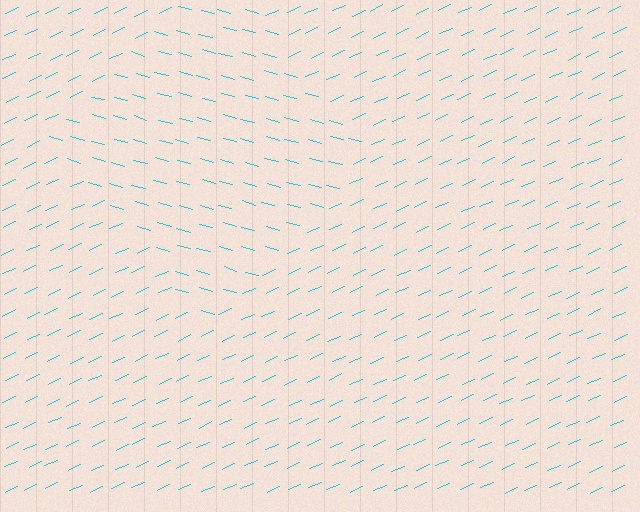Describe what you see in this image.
The image is filled with small cyan line segments. A diamond region in the image has lines oriented differently from the surrounding lines, creating a visible texture boundary.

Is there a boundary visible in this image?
Yes, there is a texture boundary formed by a change in line orientation.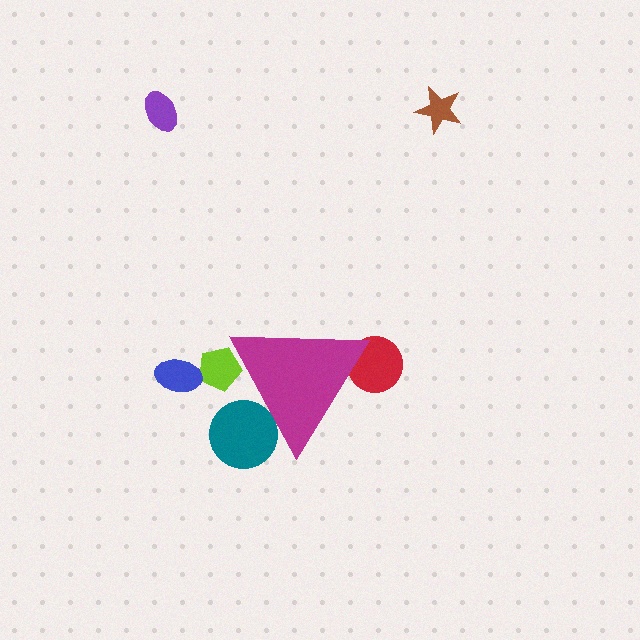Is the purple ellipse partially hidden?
No, the purple ellipse is fully visible.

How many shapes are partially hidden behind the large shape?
3 shapes are partially hidden.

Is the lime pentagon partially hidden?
Yes, the lime pentagon is partially hidden behind the magenta triangle.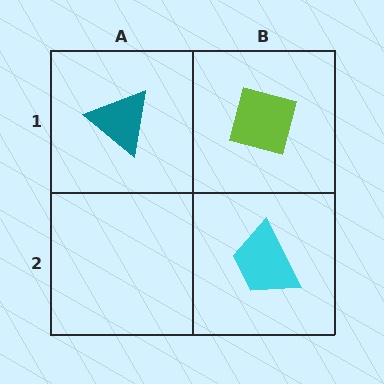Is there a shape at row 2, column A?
No, that cell is empty.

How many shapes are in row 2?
1 shape.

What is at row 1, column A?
A teal triangle.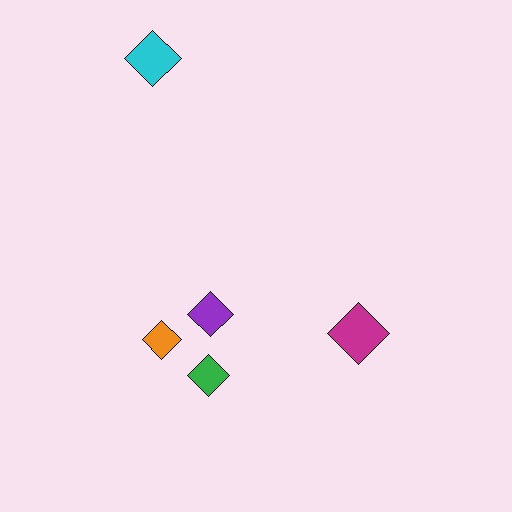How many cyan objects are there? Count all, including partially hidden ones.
There is 1 cyan object.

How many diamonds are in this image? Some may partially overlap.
There are 5 diamonds.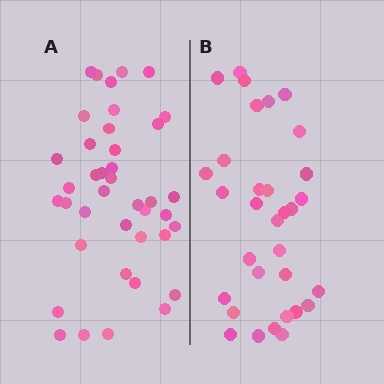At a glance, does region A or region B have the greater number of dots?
Region A (the left region) has more dots.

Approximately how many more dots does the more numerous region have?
Region A has roughly 8 or so more dots than region B.